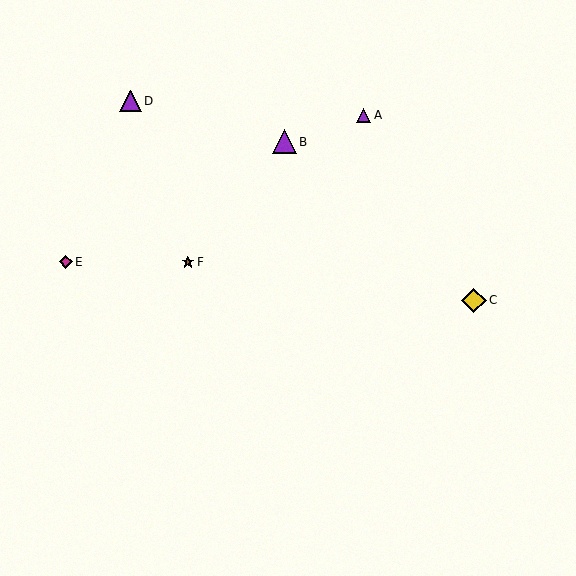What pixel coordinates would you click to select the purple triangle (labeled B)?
Click at (284, 142) to select the purple triangle B.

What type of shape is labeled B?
Shape B is a purple triangle.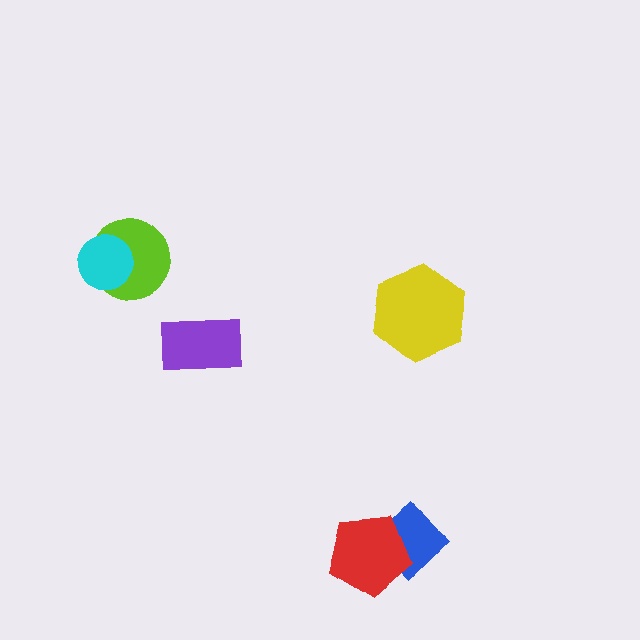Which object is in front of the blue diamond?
The red pentagon is in front of the blue diamond.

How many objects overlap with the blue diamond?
1 object overlaps with the blue diamond.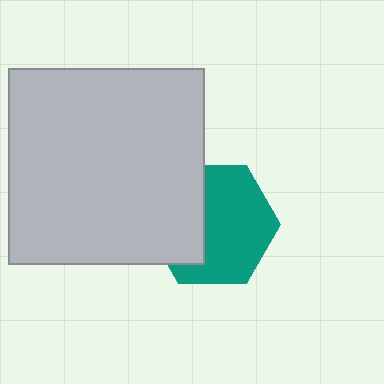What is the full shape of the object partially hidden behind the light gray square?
The partially hidden object is a teal hexagon.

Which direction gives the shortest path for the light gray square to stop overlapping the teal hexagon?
Moving left gives the shortest separation.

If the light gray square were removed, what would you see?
You would see the complete teal hexagon.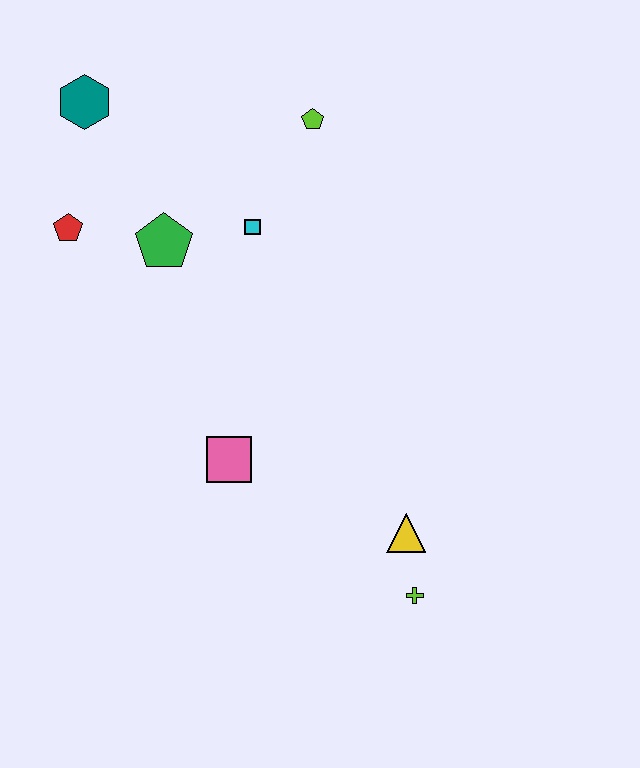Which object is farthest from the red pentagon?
The lime cross is farthest from the red pentagon.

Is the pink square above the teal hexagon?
No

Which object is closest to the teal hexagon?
The red pentagon is closest to the teal hexagon.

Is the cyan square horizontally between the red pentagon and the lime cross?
Yes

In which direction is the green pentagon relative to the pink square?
The green pentagon is above the pink square.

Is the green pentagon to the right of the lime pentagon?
No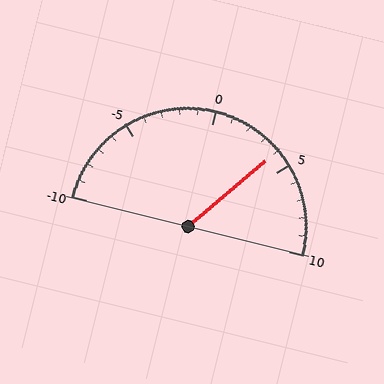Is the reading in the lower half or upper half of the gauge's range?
The reading is in the upper half of the range (-10 to 10).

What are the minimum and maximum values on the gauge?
The gauge ranges from -10 to 10.